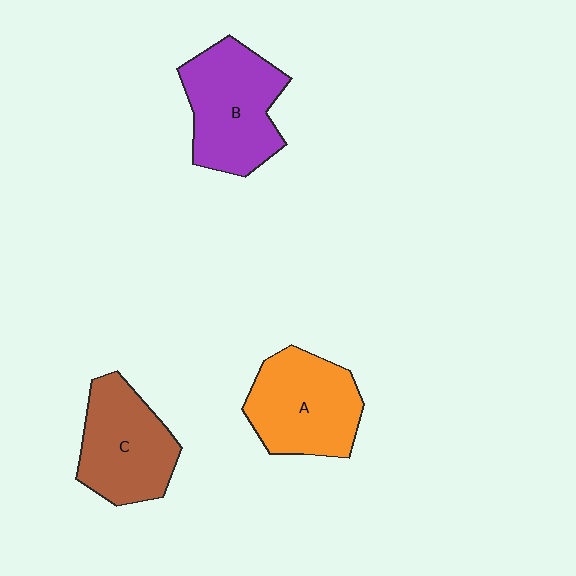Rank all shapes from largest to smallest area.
From largest to smallest: B (purple), A (orange), C (brown).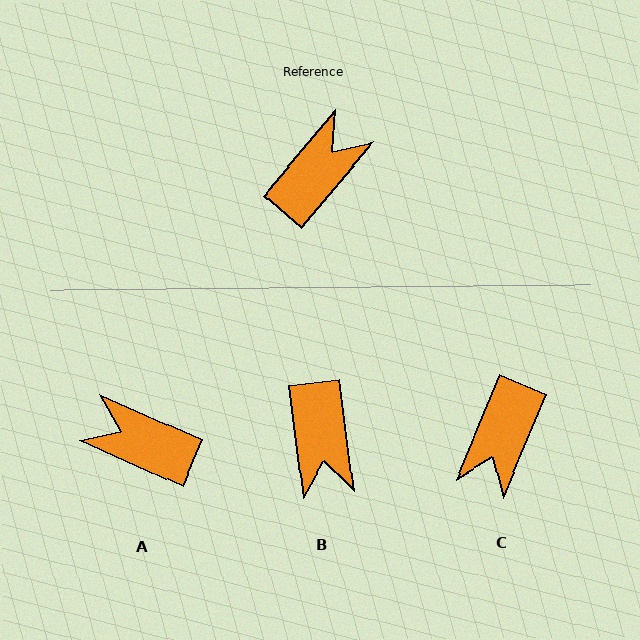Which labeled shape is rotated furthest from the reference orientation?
C, about 162 degrees away.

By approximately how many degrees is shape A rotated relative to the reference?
Approximately 106 degrees counter-clockwise.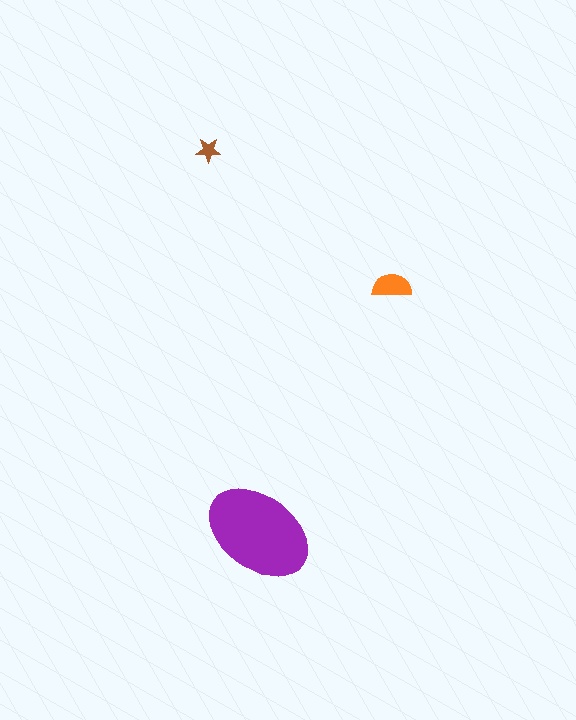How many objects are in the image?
There are 3 objects in the image.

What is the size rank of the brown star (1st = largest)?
3rd.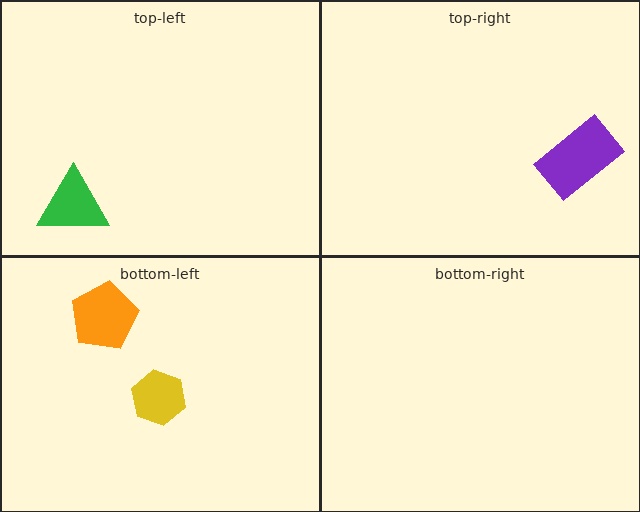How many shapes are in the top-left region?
1.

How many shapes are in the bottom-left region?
2.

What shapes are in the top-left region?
The green triangle.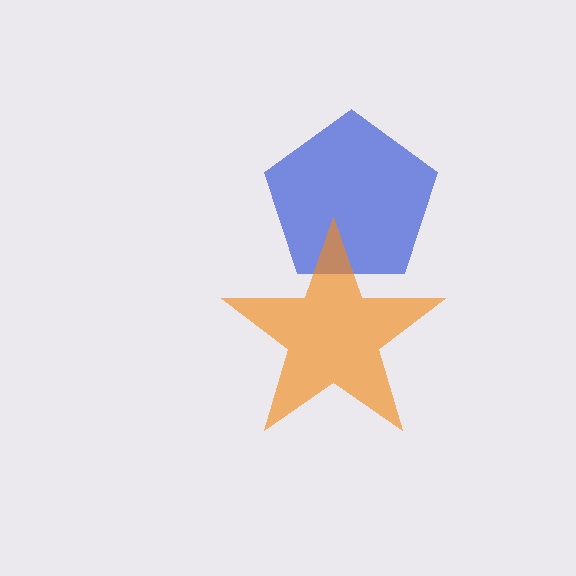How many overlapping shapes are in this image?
There are 2 overlapping shapes in the image.